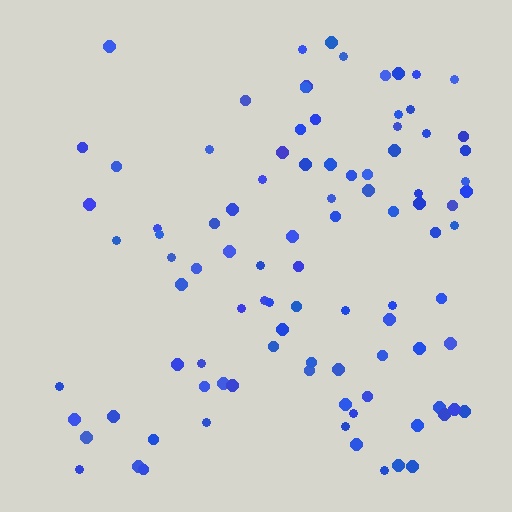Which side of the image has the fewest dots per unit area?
The left.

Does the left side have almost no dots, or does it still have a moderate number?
Still a moderate number, just noticeably fewer than the right.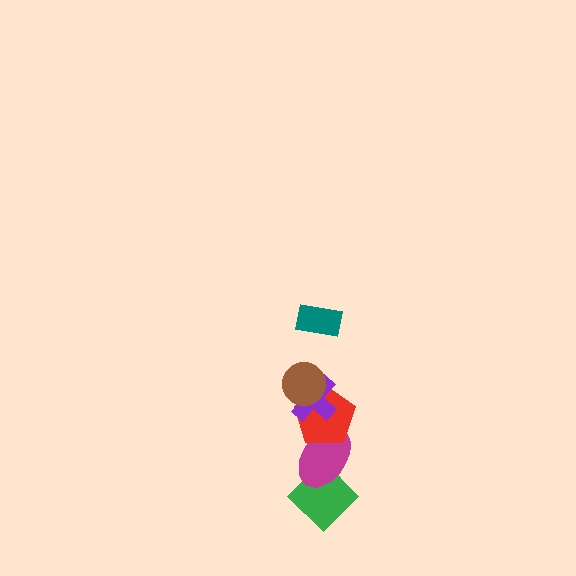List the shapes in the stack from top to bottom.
From top to bottom: the teal rectangle, the brown circle, the purple cross, the red pentagon, the magenta ellipse, the green diamond.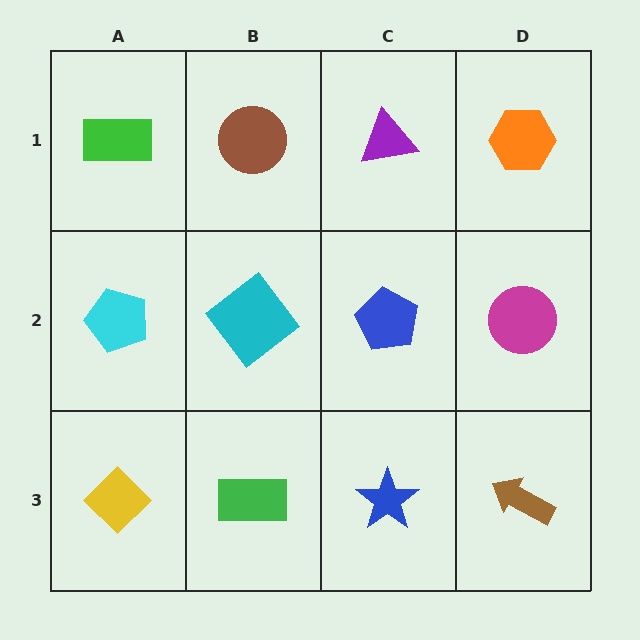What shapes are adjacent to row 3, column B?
A cyan diamond (row 2, column B), a yellow diamond (row 3, column A), a blue star (row 3, column C).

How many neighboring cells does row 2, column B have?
4.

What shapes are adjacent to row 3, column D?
A magenta circle (row 2, column D), a blue star (row 3, column C).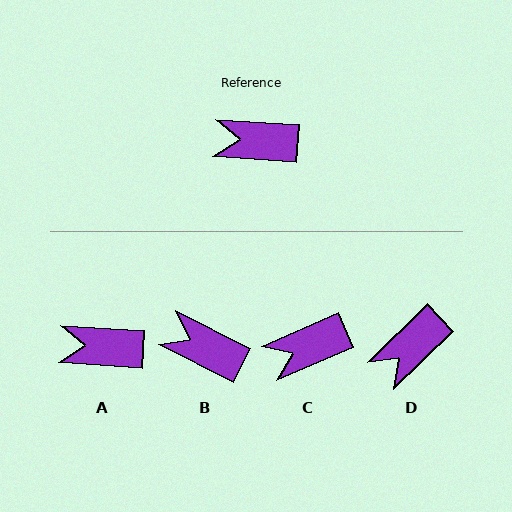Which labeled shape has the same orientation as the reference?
A.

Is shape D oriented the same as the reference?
No, it is off by about 47 degrees.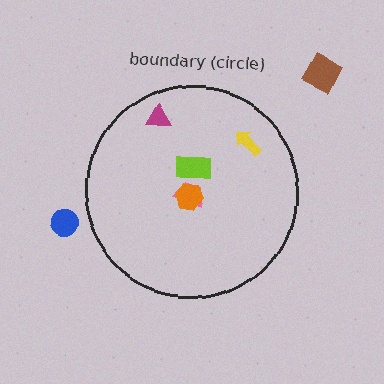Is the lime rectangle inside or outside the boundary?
Inside.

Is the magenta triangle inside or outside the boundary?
Inside.